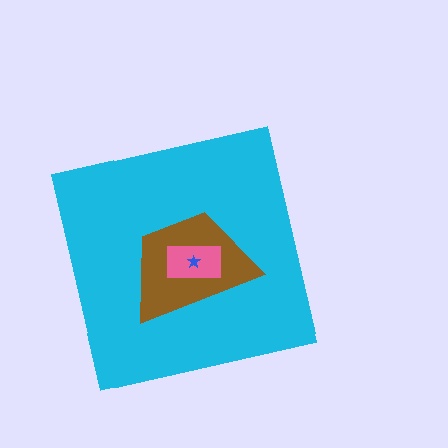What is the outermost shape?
The cyan square.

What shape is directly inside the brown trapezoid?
The pink rectangle.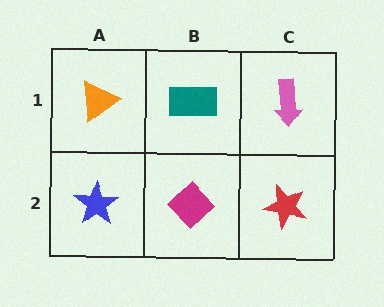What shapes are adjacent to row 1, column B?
A magenta diamond (row 2, column B), an orange triangle (row 1, column A), a pink arrow (row 1, column C).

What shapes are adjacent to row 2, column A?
An orange triangle (row 1, column A), a magenta diamond (row 2, column B).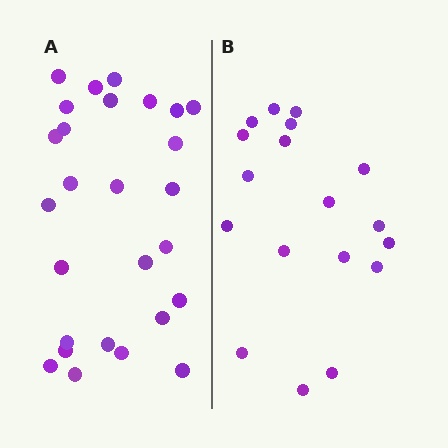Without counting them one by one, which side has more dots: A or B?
Region A (the left region) has more dots.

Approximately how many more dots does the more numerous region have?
Region A has roughly 8 or so more dots than region B.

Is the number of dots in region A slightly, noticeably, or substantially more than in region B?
Region A has substantially more. The ratio is roughly 1.5 to 1.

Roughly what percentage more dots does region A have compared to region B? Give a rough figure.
About 50% more.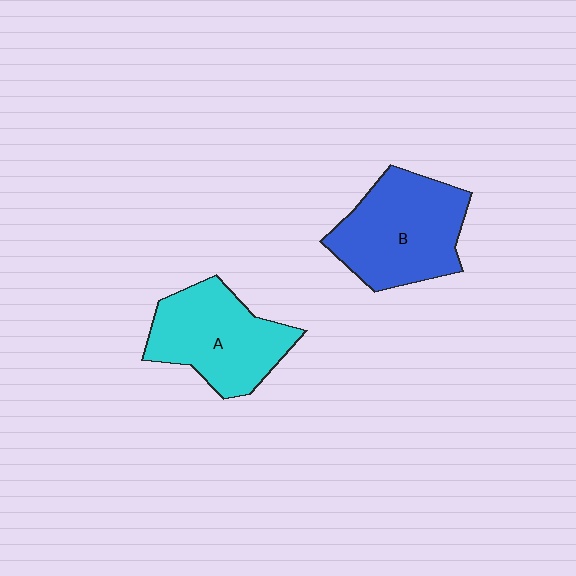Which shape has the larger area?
Shape B (blue).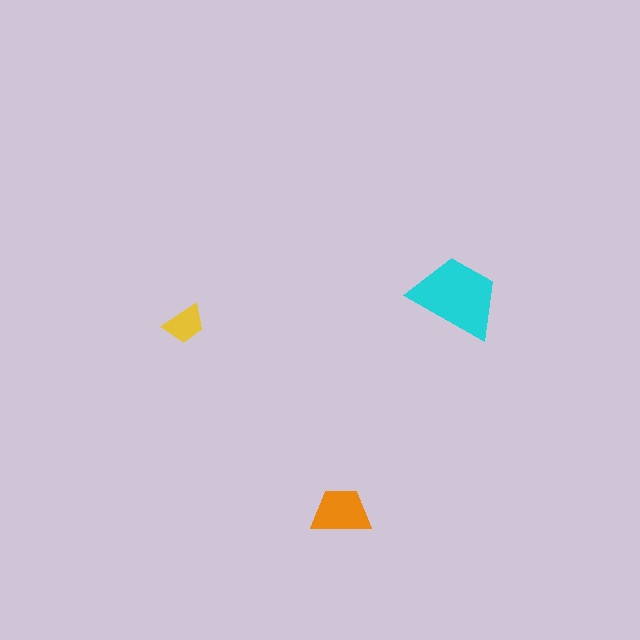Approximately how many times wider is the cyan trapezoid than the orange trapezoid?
About 1.5 times wider.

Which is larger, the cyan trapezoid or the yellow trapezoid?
The cyan one.